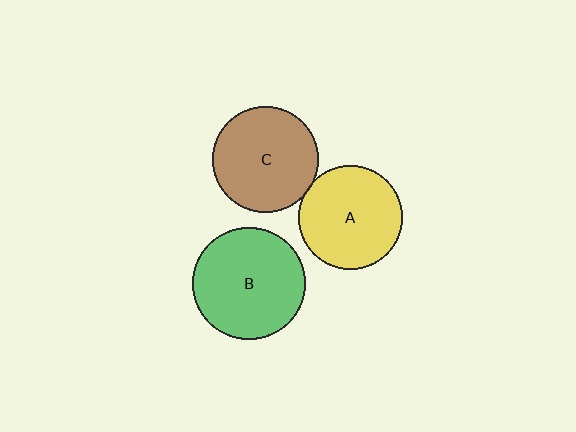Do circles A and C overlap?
Yes.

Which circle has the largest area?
Circle B (green).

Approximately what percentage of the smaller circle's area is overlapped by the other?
Approximately 5%.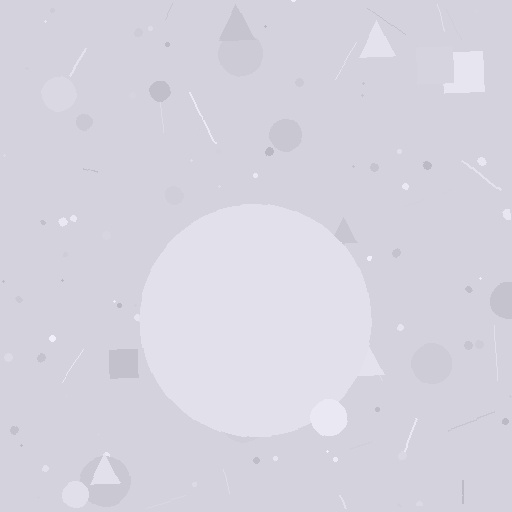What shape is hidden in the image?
A circle is hidden in the image.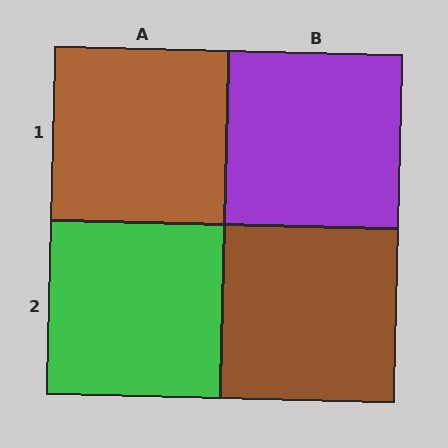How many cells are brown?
2 cells are brown.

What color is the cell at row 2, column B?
Brown.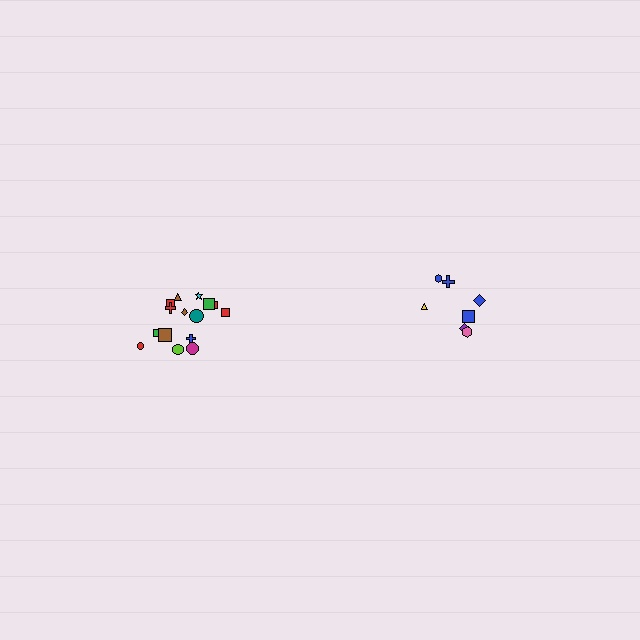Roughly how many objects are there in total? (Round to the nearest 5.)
Roughly 20 objects in total.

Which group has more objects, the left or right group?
The left group.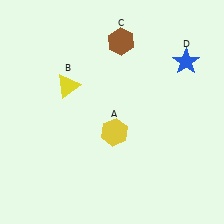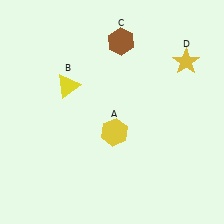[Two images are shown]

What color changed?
The star (D) changed from blue in Image 1 to yellow in Image 2.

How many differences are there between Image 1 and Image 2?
There is 1 difference between the two images.